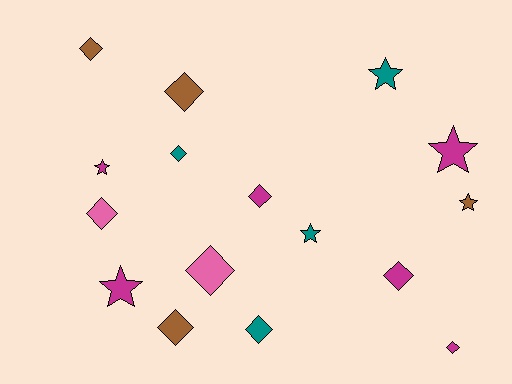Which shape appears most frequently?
Diamond, with 10 objects.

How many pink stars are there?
There are no pink stars.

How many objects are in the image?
There are 16 objects.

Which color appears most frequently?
Magenta, with 6 objects.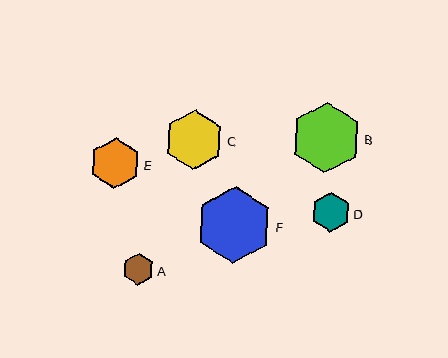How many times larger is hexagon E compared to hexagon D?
Hexagon E is approximately 1.3 times the size of hexagon D.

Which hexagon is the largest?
Hexagon F is the largest with a size of approximately 77 pixels.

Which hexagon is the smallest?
Hexagon A is the smallest with a size of approximately 32 pixels.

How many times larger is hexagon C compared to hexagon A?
Hexagon C is approximately 1.9 times the size of hexagon A.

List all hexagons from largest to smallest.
From largest to smallest: F, B, C, E, D, A.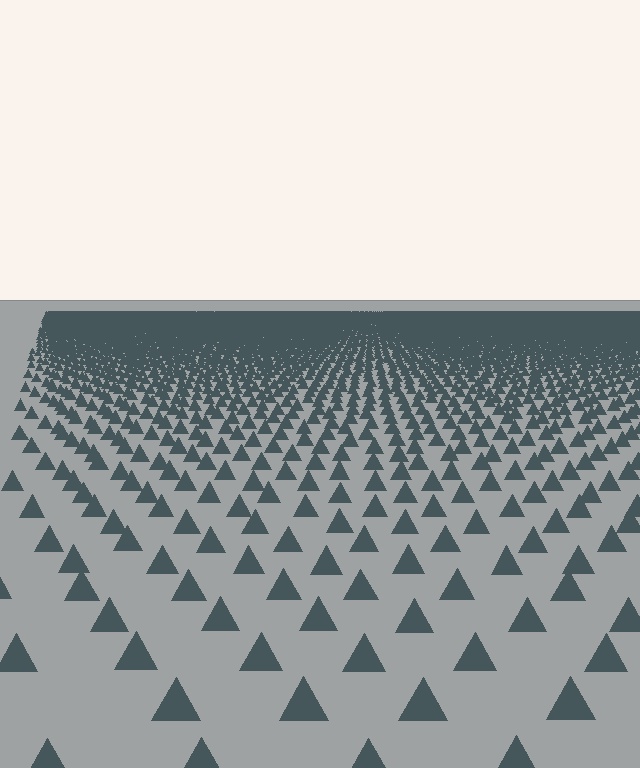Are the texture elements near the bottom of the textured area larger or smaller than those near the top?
Larger. Near the bottom, elements are closer to the viewer and appear at a bigger on-screen size.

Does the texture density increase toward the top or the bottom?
Density increases toward the top.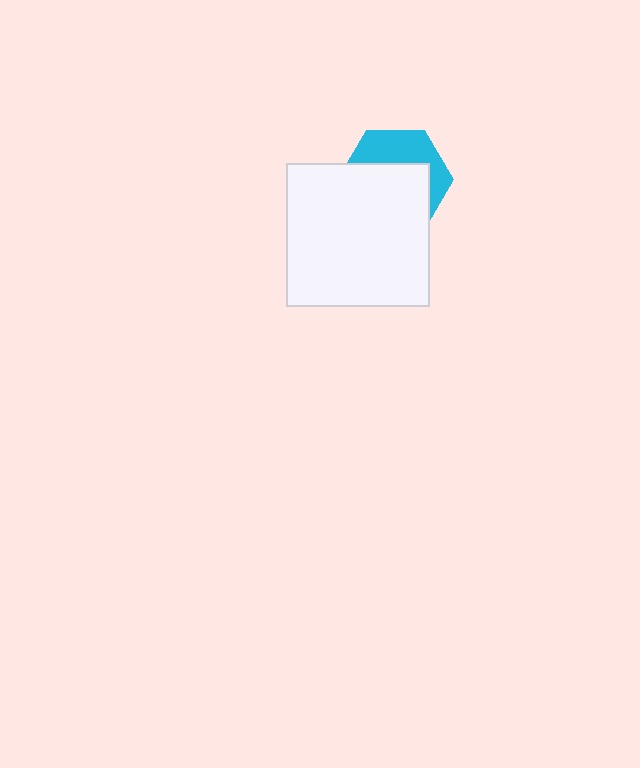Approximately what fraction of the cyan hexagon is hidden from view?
Roughly 60% of the cyan hexagon is hidden behind the white square.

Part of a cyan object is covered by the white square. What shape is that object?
It is a hexagon.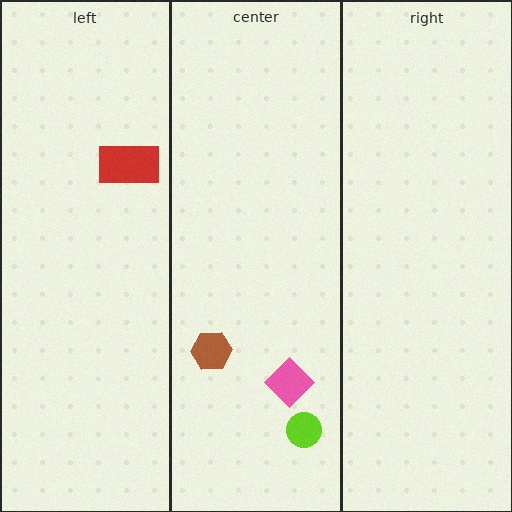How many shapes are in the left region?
1.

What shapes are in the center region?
The brown hexagon, the pink diamond, the lime circle.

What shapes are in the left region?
The red rectangle.